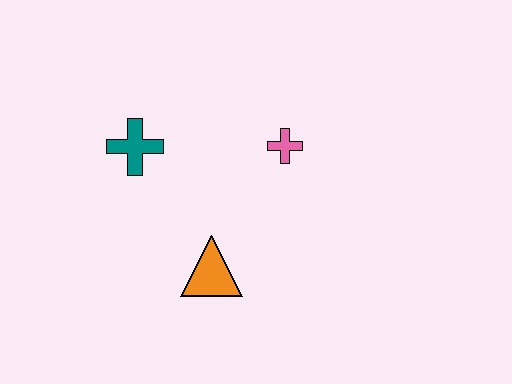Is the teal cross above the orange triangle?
Yes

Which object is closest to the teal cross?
The orange triangle is closest to the teal cross.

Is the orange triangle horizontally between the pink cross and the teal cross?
Yes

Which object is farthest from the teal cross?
The pink cross is farthest from the teal cross.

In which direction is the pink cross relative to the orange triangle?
The pink cross is above the orange triangle.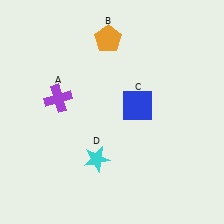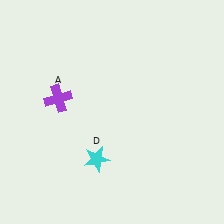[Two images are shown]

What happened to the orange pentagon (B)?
The orange pentagon (B) was removed in Image 2. It was in the top-left area of Image 1.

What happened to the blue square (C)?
The blue square (C) was removed in Image 2. It was in the top-right area of Image 1.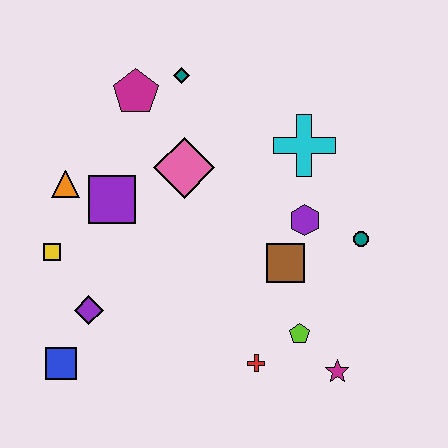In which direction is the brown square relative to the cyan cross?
The brown square is below the cyan cross.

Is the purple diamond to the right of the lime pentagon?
No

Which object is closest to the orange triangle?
The purple square is closest to the orange triangle.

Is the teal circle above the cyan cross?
No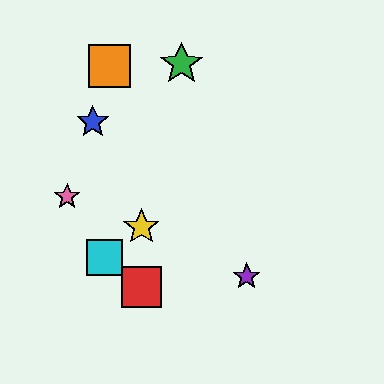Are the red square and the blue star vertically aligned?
No, the red square is at x≈141 and the blue star is at x≈93.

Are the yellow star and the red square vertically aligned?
Yes, both are at x≈141.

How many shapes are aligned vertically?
2 shapes (the red square, the yellow star) are aligned vertically.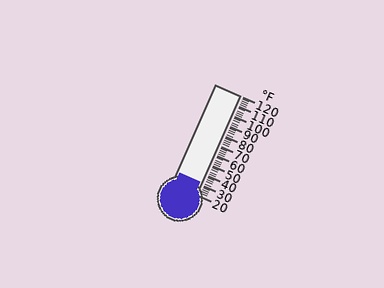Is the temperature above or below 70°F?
The temperature is below 70°F.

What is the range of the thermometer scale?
The thermometer scale ranges from 20°F to 120°F.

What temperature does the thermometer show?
The thermometer shows approximately 32°F.